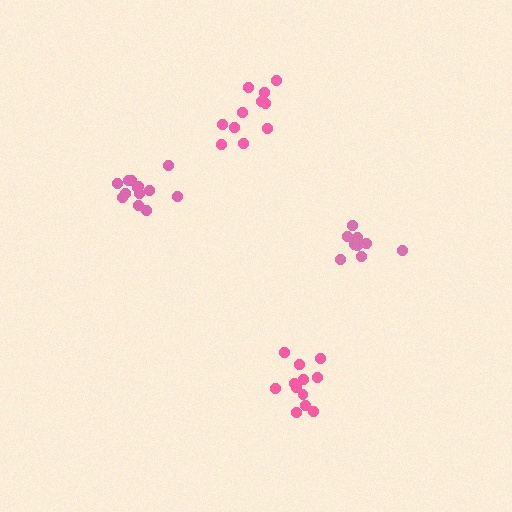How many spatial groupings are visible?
There are 4 spatial groupings.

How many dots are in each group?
Group 1: 12 dots, Group 2: 13 dots, Group 3: 11 dots, Group 4: 9 dots (45 total).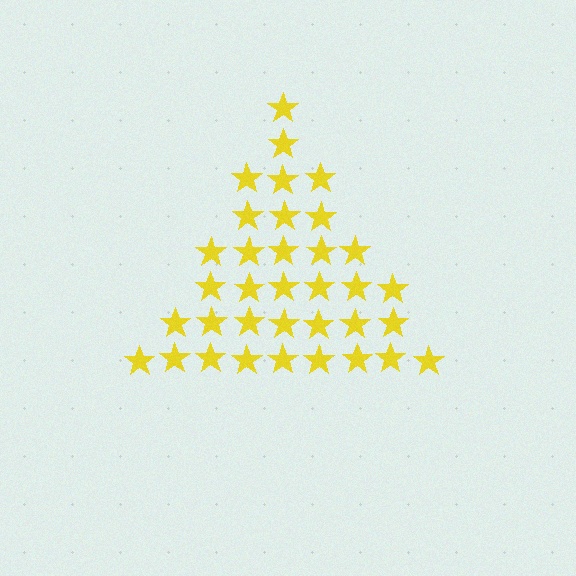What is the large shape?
The large shape is a triangle.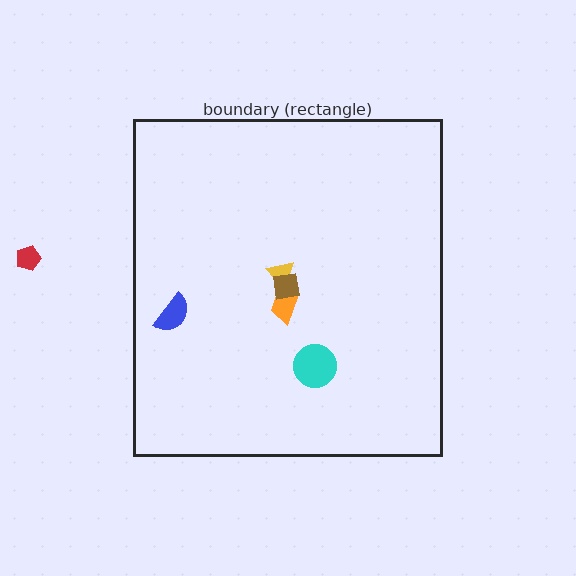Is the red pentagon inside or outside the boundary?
Outside.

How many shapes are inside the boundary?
5 inside, 1 outside.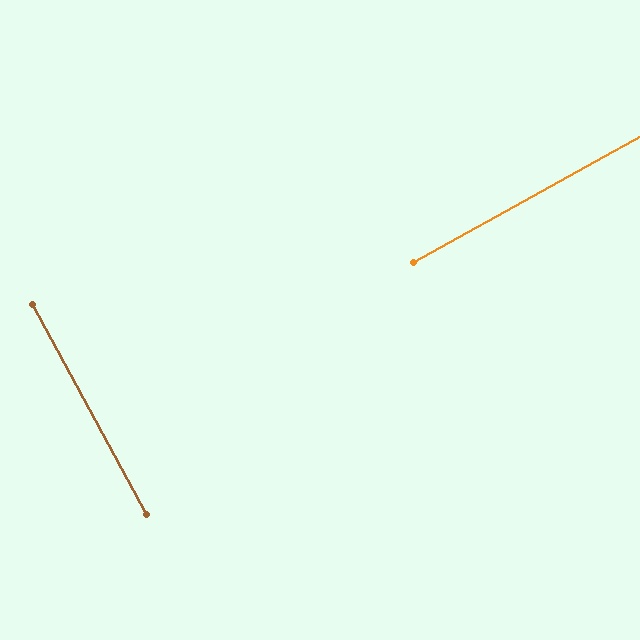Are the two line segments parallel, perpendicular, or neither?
Perpendicular — they meet at approximately 89°.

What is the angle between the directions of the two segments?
Approximately 89 degrees.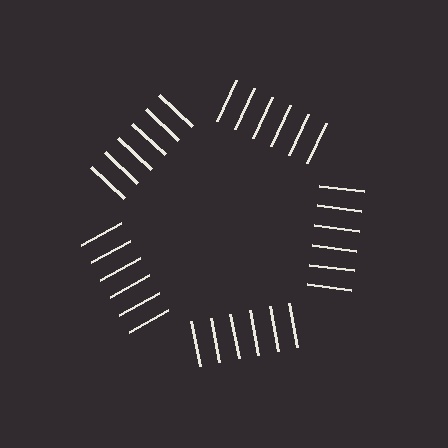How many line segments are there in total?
30 — 6 along each of the 5 edges.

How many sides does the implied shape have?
5 sides — the line-ends trace a pentagon.